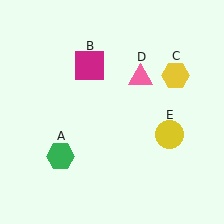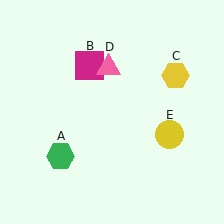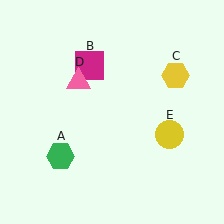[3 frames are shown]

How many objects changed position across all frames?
1 object changed position: pink triangle (object D).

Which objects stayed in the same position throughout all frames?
Green hexagon (object A) and magenta square (object B) and yellow hexagon (object C) and yellow circle (object E) remained stationary.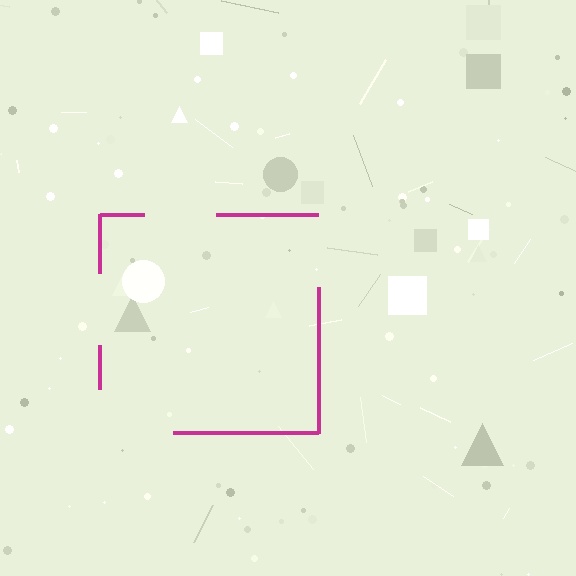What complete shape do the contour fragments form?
The contour fragments form a square.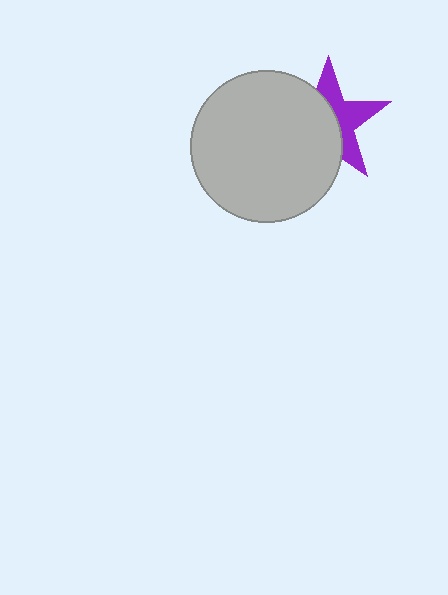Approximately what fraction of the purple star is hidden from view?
Roughly 56% of the purple star is hidden behind the light gray circle.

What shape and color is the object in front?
The object in front is a light gray circle.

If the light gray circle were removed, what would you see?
You would see the complete purple star.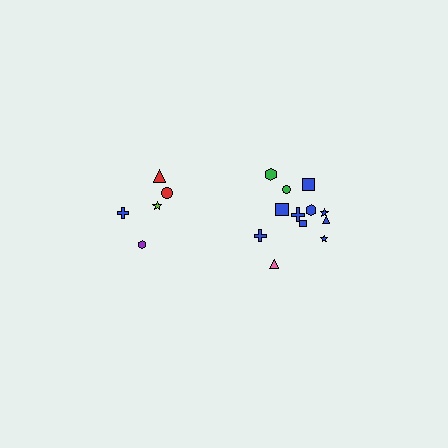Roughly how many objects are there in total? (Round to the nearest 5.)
Roughly 15 objects in total.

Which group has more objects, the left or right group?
The right group.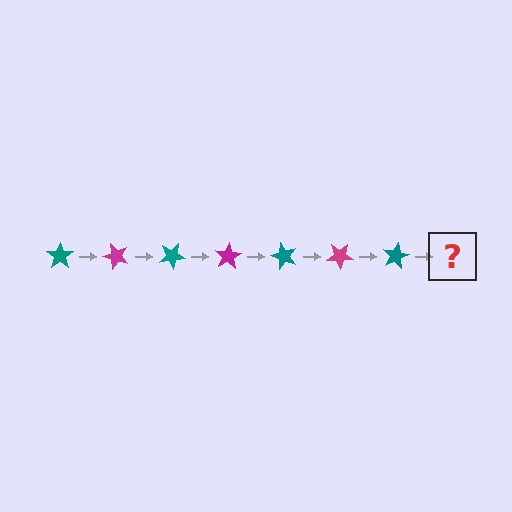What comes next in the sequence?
The next element should be a magenta star, rotated 350 degrees from the start.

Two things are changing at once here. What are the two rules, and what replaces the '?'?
The two rules are that it rotates 50 degrees each step and the color cycles through teal and magenta. The '?' should be a magenta star, rotated 350 degrees from the start.